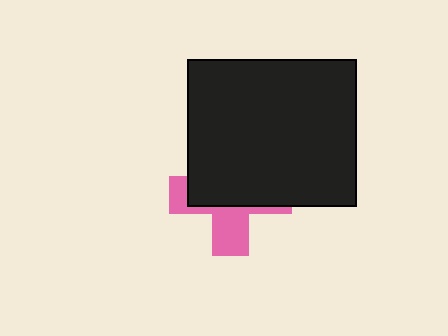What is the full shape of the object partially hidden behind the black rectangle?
The partially hidden object is a pink cross.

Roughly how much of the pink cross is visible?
A small part of it is visible (roughly 37%).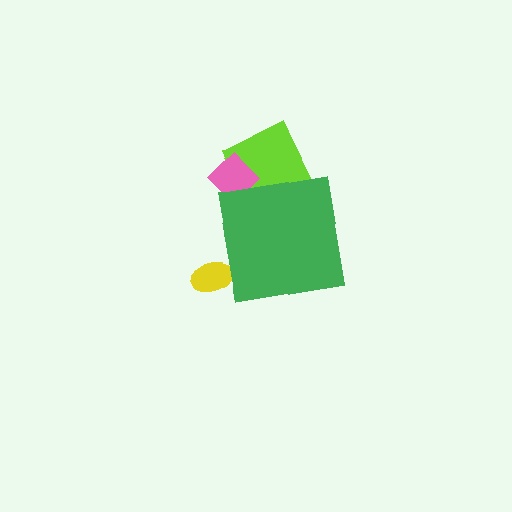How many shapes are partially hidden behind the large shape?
3 shapes are partially hidden.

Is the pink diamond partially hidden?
Yes, the pink diamond is partially hidden behind the green square.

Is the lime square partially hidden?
Yes, the lime square is partially hidden behind the green square.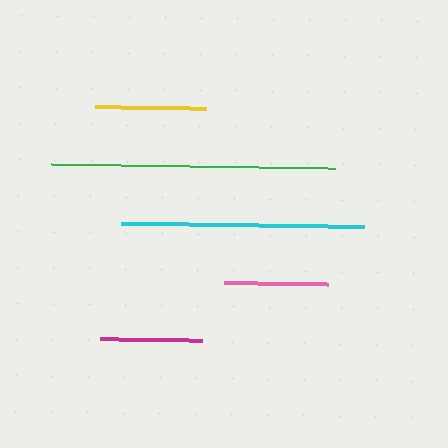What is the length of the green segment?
The green segment is approximately 284 pixels long.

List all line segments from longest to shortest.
From longest to shortest: green, cyan, yellow, pink, magenta.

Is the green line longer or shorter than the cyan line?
The green line is longer than the cyan line.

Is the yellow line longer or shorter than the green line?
The green line is longer than the yellow line.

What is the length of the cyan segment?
The cyan segment is approximately 243 pixels long.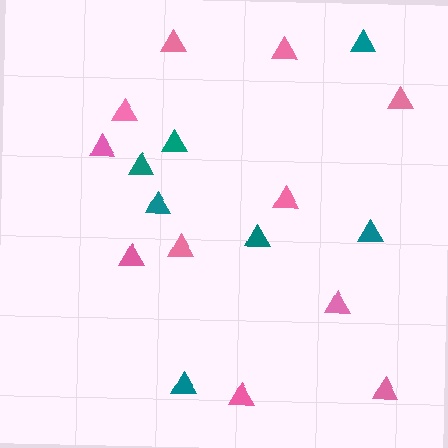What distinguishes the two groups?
There are 2 groups: one group of pink triangles (11) and one group of teal triangles (7).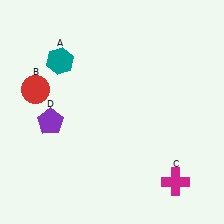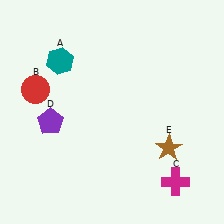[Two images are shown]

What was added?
A brown star (E) was added in Image 2.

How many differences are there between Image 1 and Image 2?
There is 1 difference between the two images.